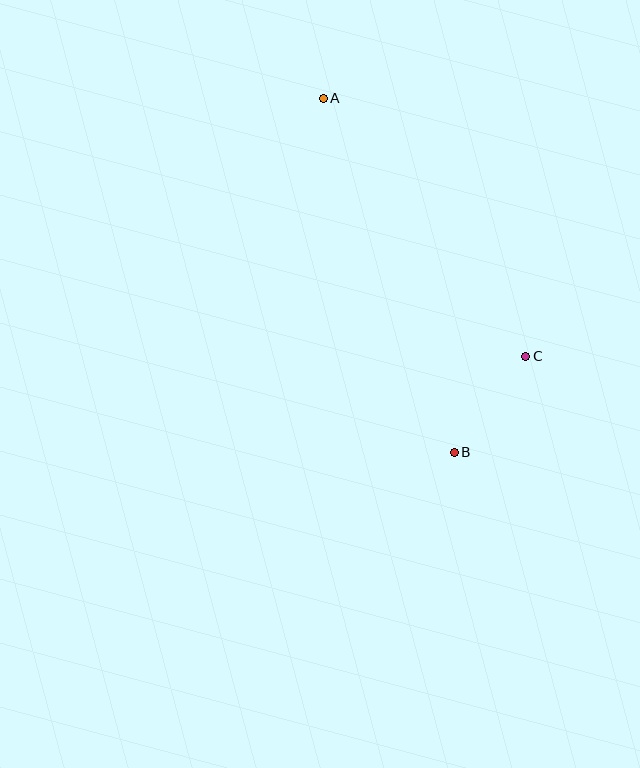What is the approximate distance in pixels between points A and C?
The distance between A and C is approximately 328 pixels.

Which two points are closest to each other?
Points B and C are closest to each other.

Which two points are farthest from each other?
Points A and B are farthest from each other.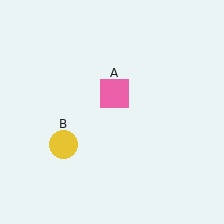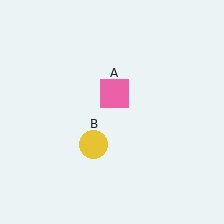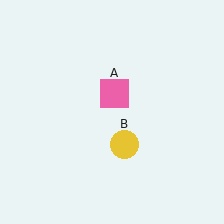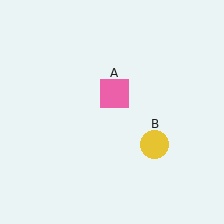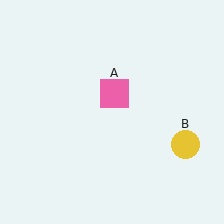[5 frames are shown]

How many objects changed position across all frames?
1 object changed position: yellow circle (object B).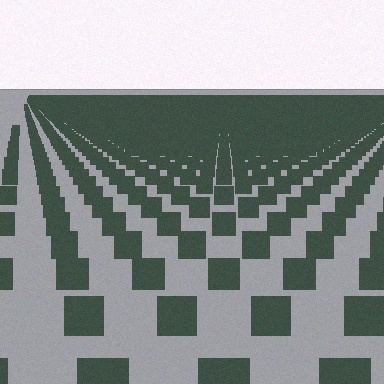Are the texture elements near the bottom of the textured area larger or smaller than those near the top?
Larger. Near the bottom, elements are closer to the viewer and appear at a bigger on-screen size.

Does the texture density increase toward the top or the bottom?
Density increases toward the top.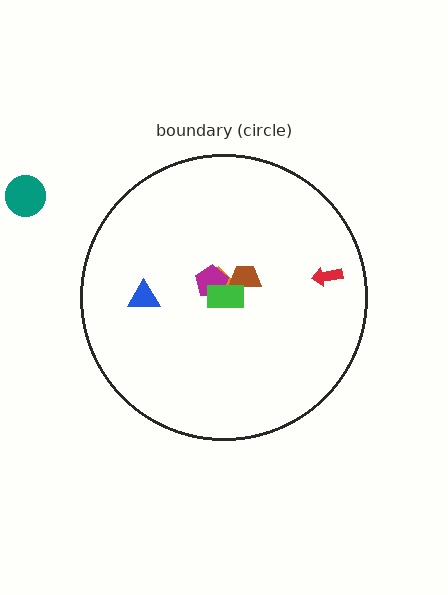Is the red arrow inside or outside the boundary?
Inside.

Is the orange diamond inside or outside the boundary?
Inside.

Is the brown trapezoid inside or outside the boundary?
Inside.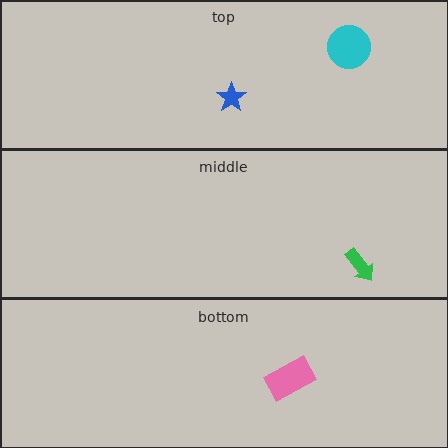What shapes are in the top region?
The blue star, the cyan circle.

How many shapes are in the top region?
2.